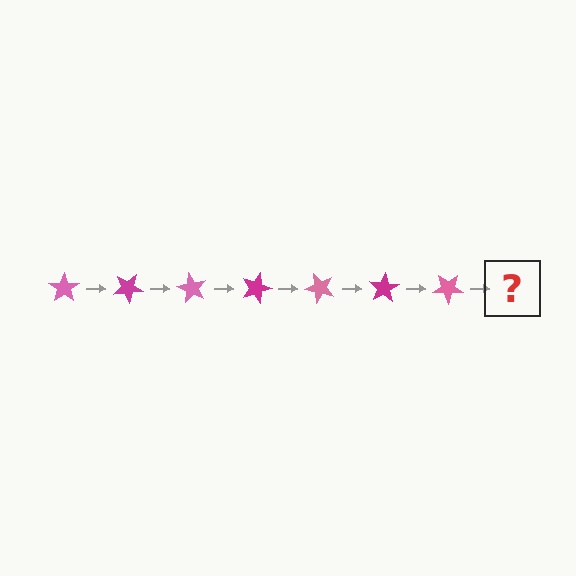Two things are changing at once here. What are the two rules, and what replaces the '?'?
The two rules are that it rotates 30 degrees each step and the color cycles through pink and magenta. The '?' should be a magenta star, rotated 210 degrees from the start.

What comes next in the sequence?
The next element should be a magenta star, rotated 210 degrees from the start.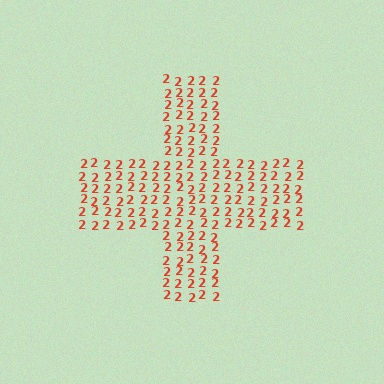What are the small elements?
The small elements are digit 2's.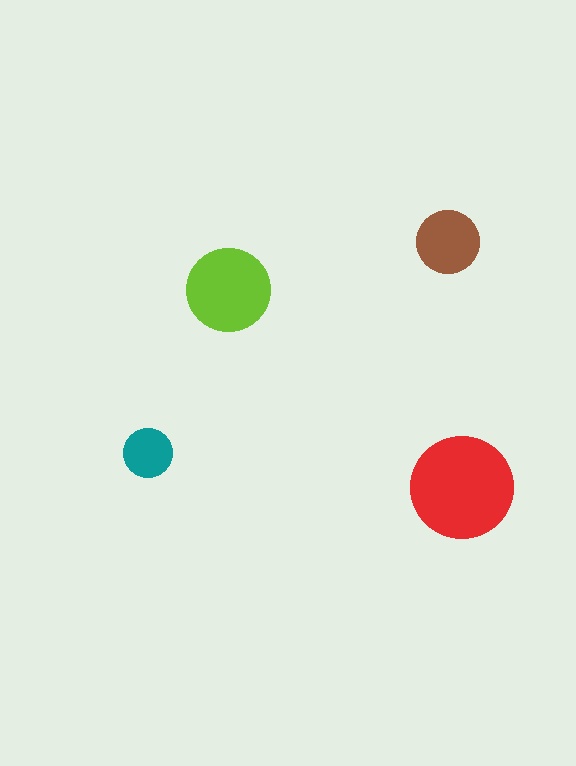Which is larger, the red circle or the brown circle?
The red one.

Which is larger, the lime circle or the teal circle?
The lime one.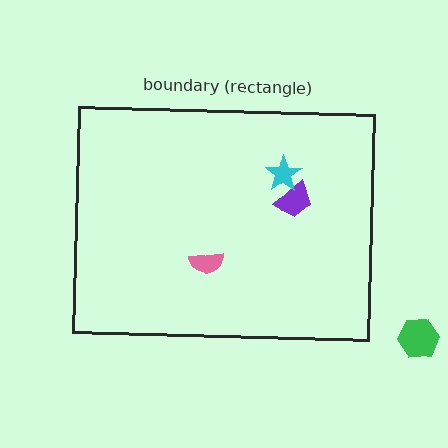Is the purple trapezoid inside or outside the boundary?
Inside.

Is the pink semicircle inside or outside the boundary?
Inside.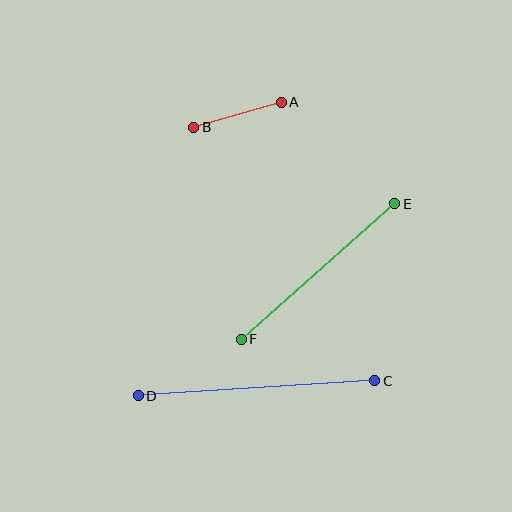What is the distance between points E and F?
The distance is approximately 205 pixels.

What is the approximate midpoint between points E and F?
The midpoint is at approximately (318, 272) pixels.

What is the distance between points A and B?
The distance is approximately 91 pixels.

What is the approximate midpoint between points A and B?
The midpoint is at approximately (237, 115) pixels.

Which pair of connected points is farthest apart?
Points C and D are farthest apart.